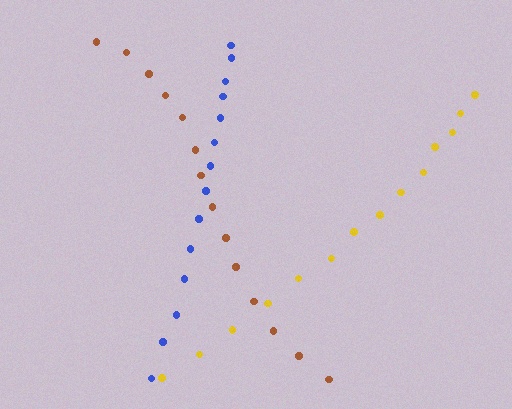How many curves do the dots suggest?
There are 3 distinct paths.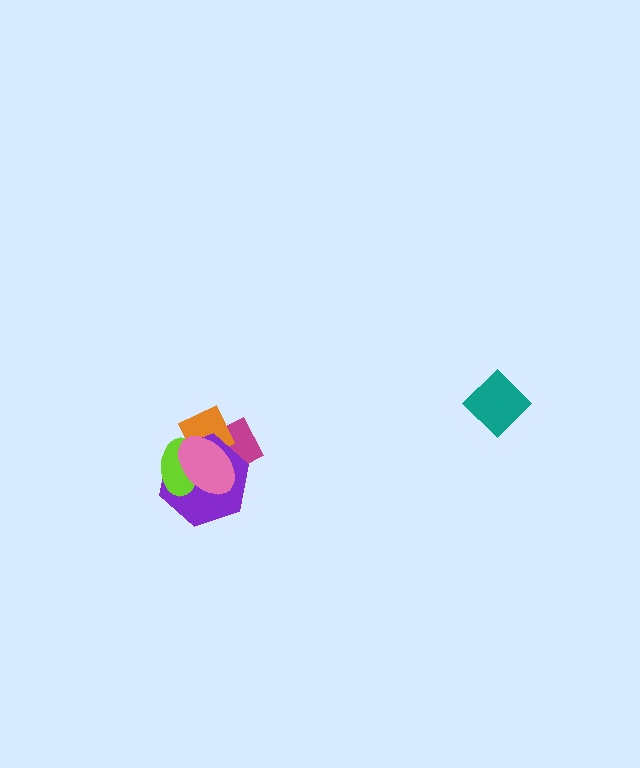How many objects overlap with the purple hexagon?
4 objects overlap with the purple hexagon.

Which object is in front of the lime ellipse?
The pink ellipse is in front of the lime ellipse.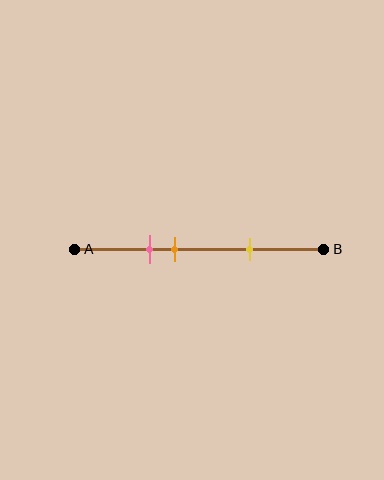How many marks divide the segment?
There are 3 marks dividing the segment.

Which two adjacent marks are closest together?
The pink and orange marks are the closest adjacent pair.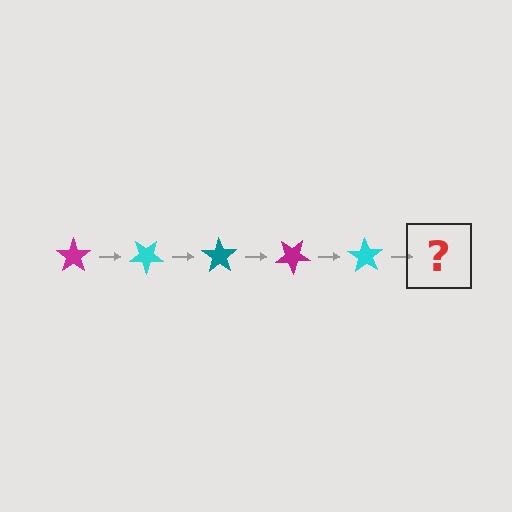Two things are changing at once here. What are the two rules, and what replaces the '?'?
The two rules are that it rotates 35 degrees each step and the color cycles through magenta, cyan, and teal. The '?' should be a teal star, rotated 175 degrees from the start.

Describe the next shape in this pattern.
It should be a teal star, rotated 175 degrees from the start.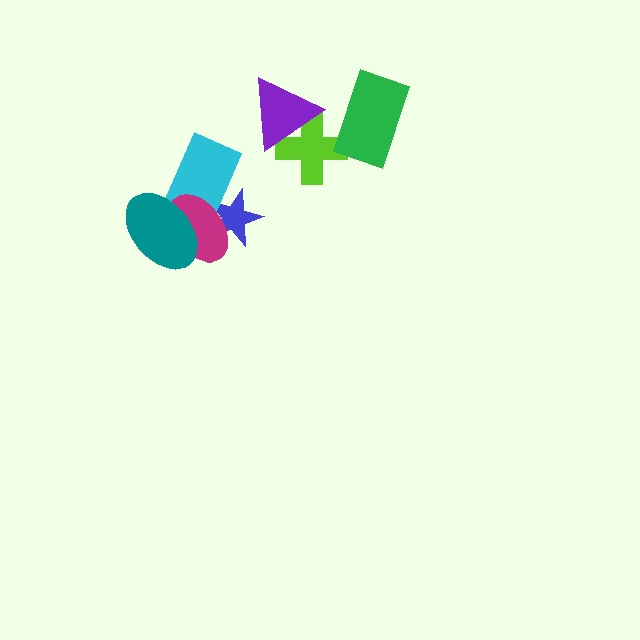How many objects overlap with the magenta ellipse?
3 objects overlap with the magenta ellipse.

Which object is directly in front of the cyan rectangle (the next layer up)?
The magenta ellipse is directly in front of the cyan rectangle.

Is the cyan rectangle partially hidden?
Yes, it is partially covered by another shape.